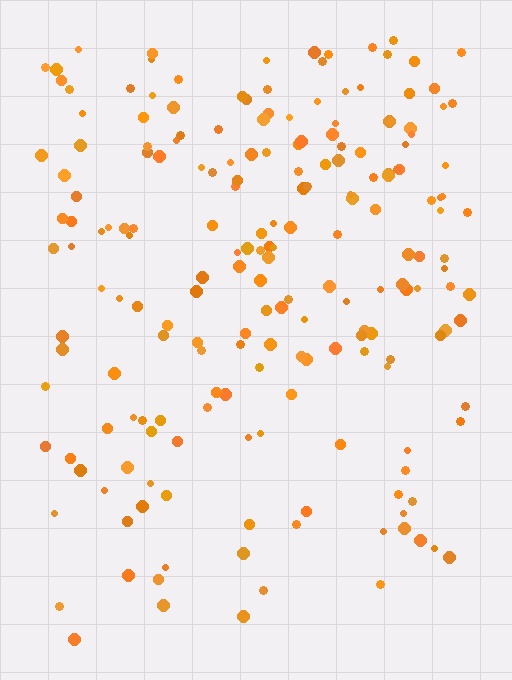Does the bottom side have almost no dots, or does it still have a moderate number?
Still a moderate number, just noticeably fewer than the top.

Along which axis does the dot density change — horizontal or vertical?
Vertical.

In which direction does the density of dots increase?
From bottom to top, with the top side densest.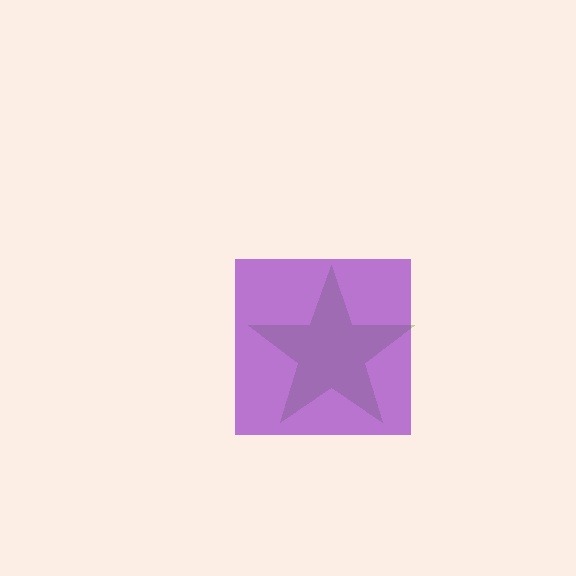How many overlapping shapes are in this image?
There are 2 overlapping shapes in the image.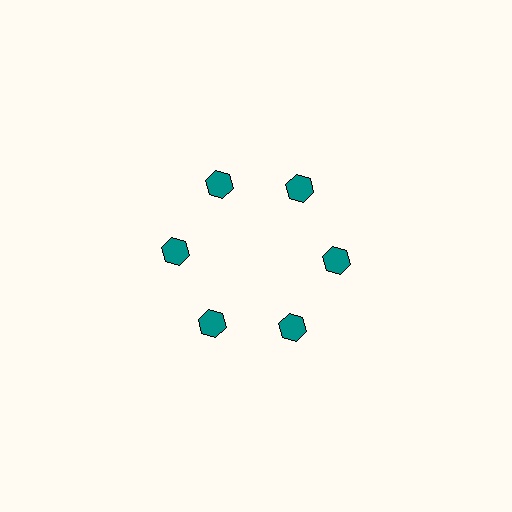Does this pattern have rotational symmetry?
Yes, this pattern has 6-fold rotational symmetry. It looks the same after rotating 60 degrees around the center.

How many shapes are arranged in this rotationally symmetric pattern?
There are 6 shapes, arranged in 6 groups of 1.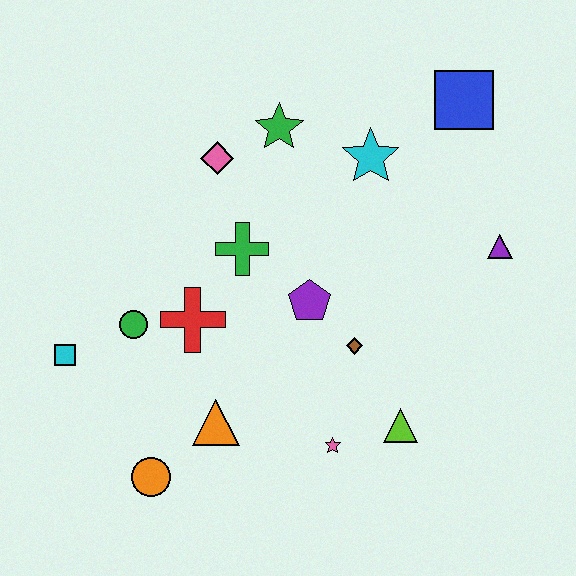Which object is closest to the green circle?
The red cross is closest to the green circle.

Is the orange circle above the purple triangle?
No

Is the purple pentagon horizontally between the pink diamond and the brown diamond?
Yes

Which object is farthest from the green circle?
The blue square is farthest from the green circle.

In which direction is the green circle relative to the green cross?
The green circle is to the left of the green cross.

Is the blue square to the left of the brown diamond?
No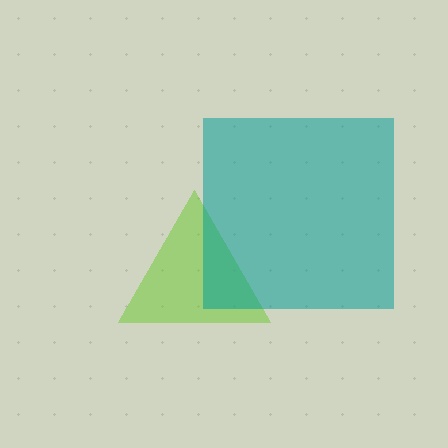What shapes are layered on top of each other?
The layered shapes are: a lime triangle, a teal square.